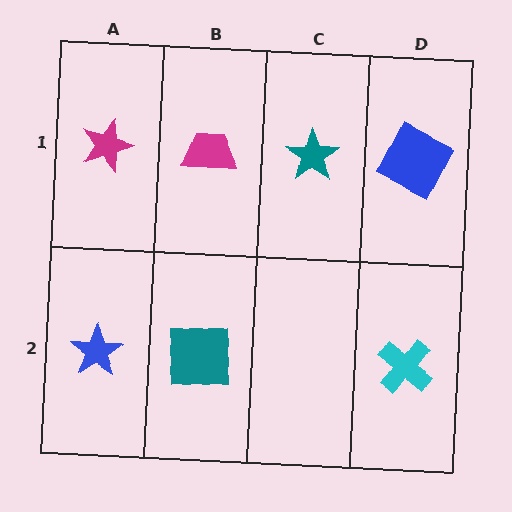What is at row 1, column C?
A teal star.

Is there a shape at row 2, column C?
No, that cell is empty.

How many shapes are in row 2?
3 shapes.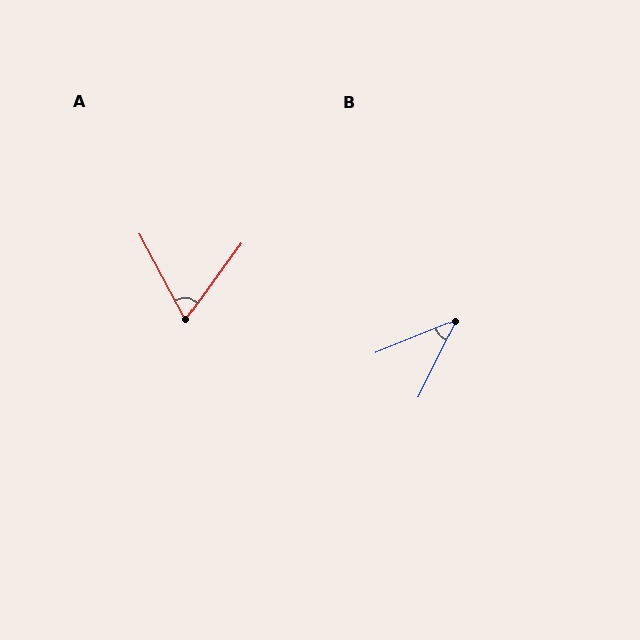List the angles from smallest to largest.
B (42°), A (64°).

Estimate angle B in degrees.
Approximately 42 degrees.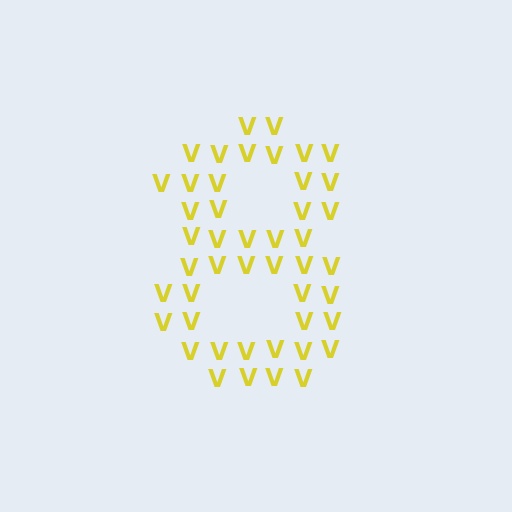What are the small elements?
The small elements are letter V's.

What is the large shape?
The large shape is the digit 8.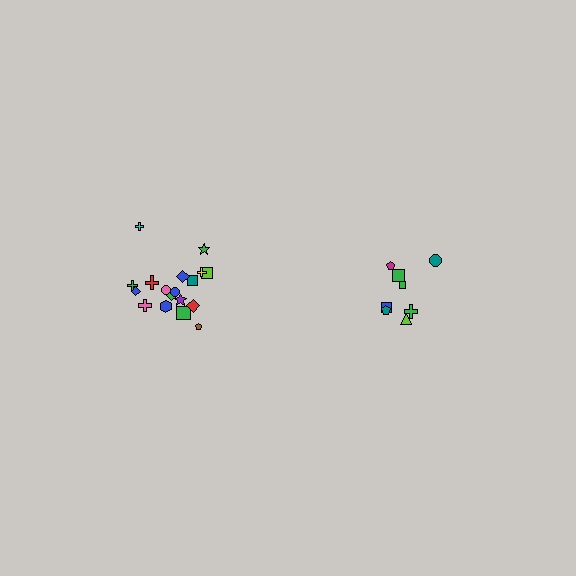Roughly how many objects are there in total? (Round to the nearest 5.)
Roughly 25 objects in total.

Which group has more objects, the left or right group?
The left group.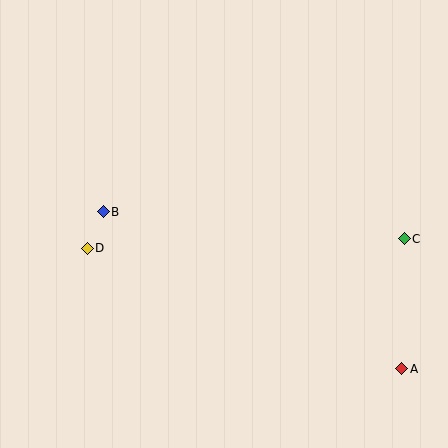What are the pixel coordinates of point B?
Point B is at (103, 212).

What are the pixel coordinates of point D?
Point D is at (87, 248).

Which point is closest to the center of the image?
Point B at (103, 212) is closest to the center.